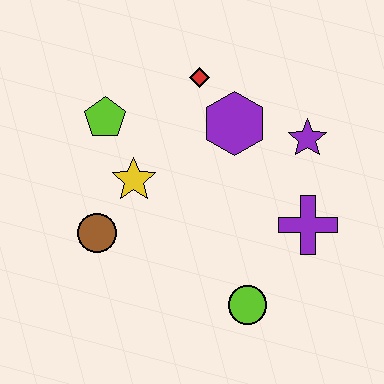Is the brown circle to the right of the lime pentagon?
No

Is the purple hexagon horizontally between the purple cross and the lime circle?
No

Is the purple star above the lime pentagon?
No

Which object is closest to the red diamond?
The purple hexagon is closest to the red diamond.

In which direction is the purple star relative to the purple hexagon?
The purple star is to the right of the purple hexagon.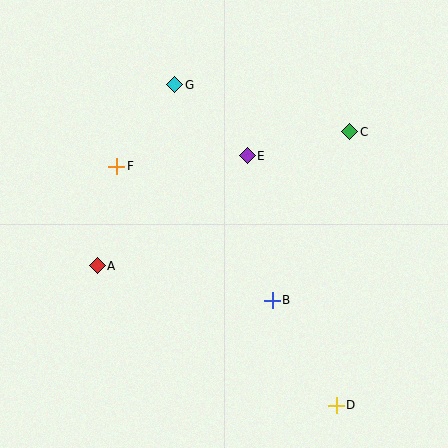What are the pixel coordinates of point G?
Point G is at (175, 85).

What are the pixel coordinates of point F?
Point F is at (117, 166).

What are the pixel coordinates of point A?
Point A is at (97, 266).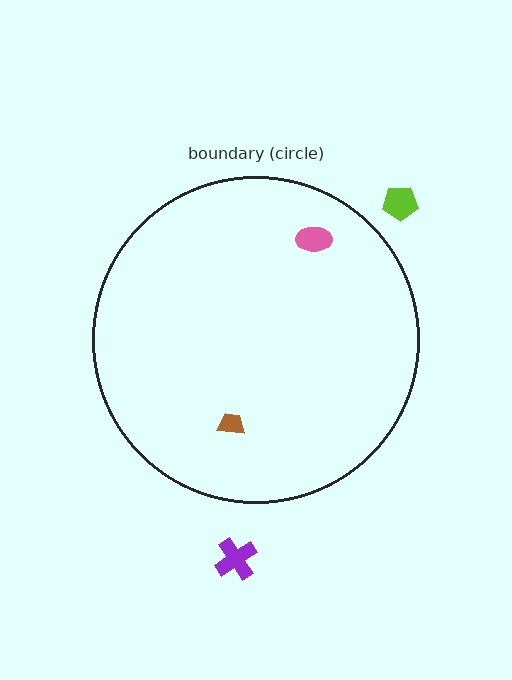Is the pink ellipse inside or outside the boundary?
Inside.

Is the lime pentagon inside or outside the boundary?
Outside.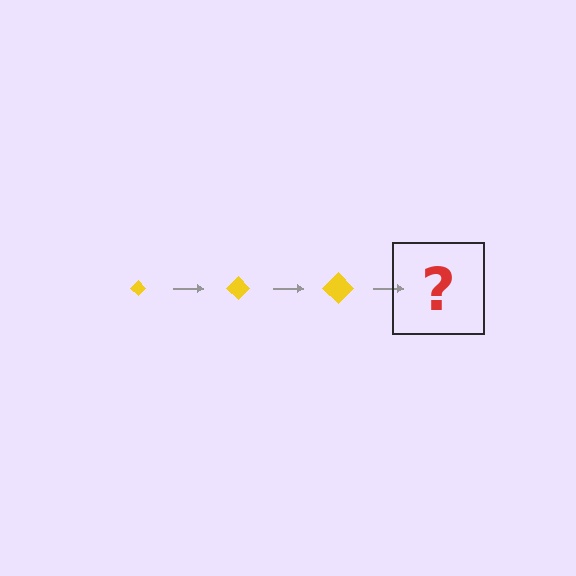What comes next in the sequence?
The next element should be a yellow diamond, larger than the previous one.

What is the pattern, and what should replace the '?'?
The pattern is that the diamond gets progressively larger each step. The '?' should be a yellow diamond, larger than the previous one.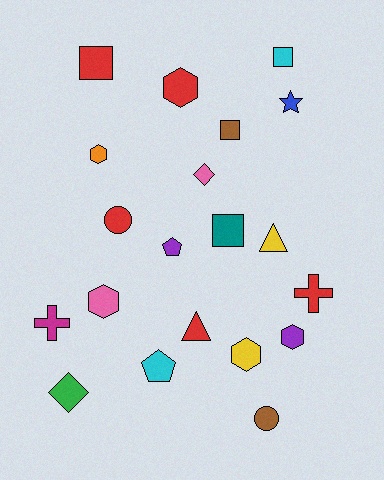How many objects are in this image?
There are 20 objects.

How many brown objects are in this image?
There are 2 brown objects.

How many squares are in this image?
There are 4 squares.